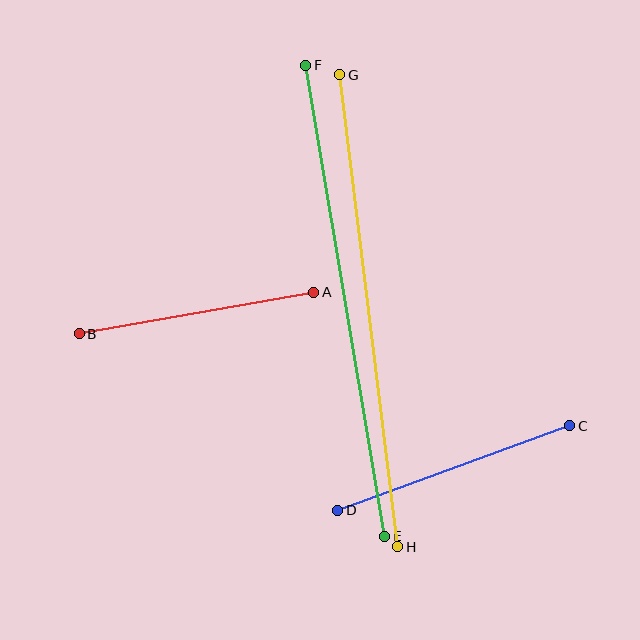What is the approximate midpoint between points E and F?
The midpoint is at approximately (345, 301) pixels.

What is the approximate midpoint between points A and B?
The midpoint is at approximately (196, 313) pixels.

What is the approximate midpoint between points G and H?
The midpoint is at approximately (369, 311) pixels.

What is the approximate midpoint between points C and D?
The midpoint is at approximately (454, 468) pixels.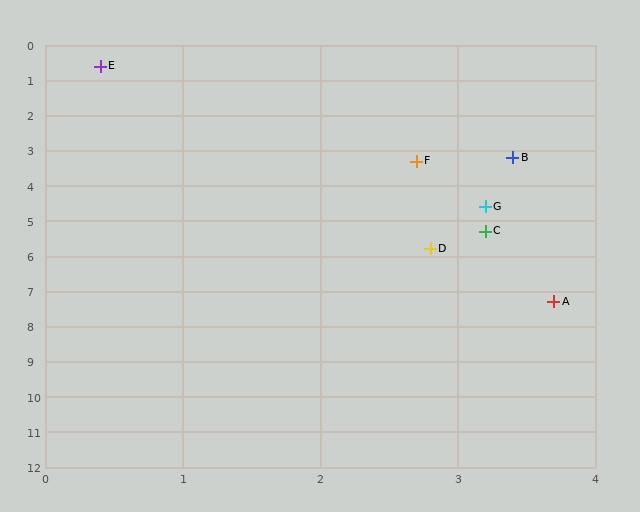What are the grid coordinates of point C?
Point C is at approximately (3.2, 5.3).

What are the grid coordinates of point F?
Point F is at approximately (2.7, 3.3).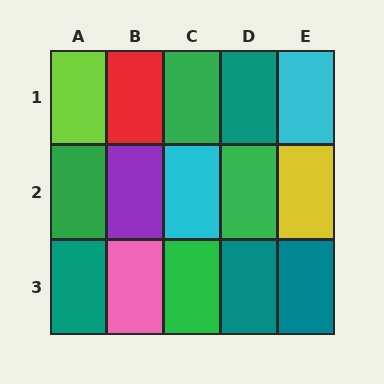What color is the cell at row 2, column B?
Purple.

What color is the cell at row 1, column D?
Teal.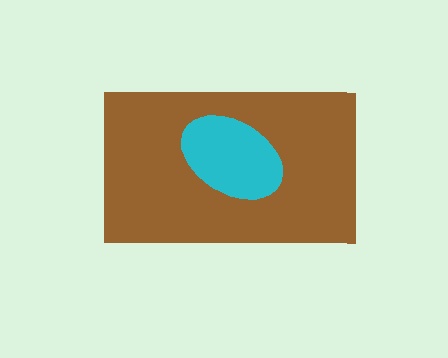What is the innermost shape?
The cyan ellipse.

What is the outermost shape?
The brown rectangle.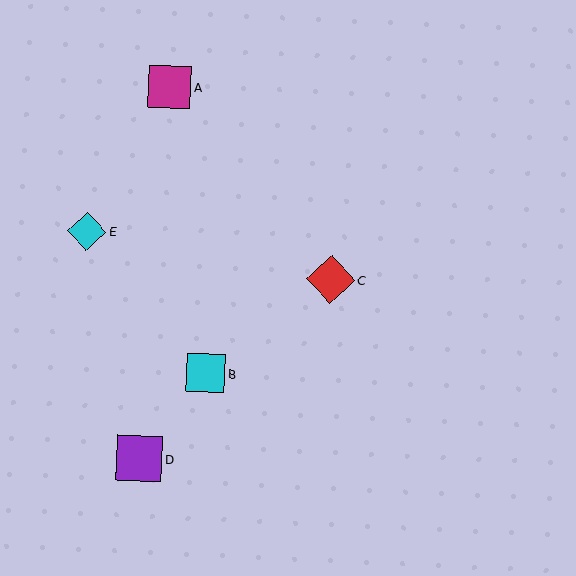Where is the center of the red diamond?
The center of the red diamond is at (331, 279).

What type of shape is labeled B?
Shape B is a cyan square.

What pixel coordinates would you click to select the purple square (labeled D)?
Click at (139, 458) to select the purple square D.